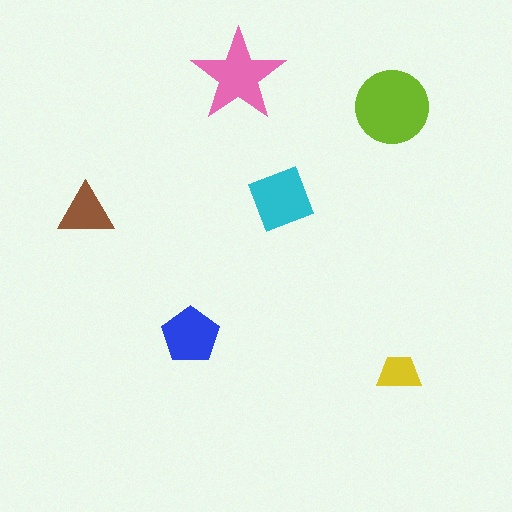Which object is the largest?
The lime circle.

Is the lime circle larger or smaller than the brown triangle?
Larger.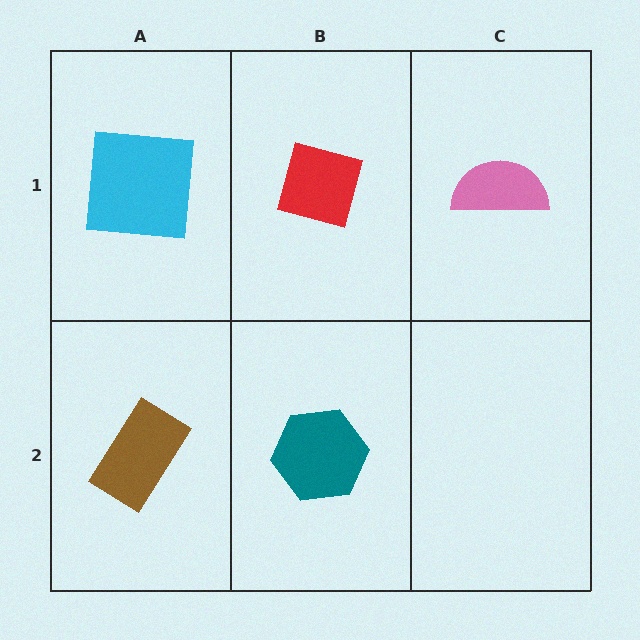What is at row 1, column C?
A pink semicircle.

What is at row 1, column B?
A red diamond.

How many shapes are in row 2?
2 shapes.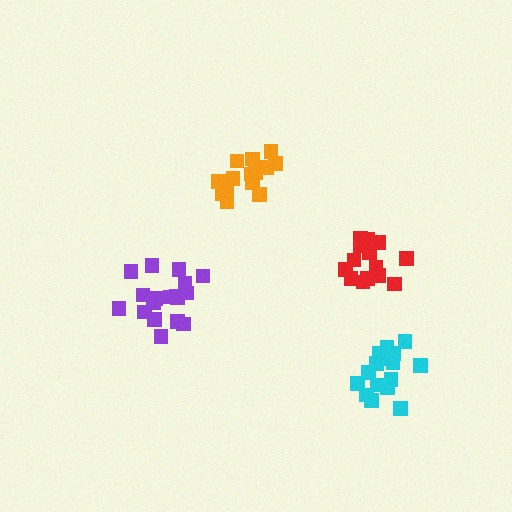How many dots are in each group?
Group 1: 18 dots, Group 2: 14 dots, Group 3: 15 dots, Group 4: 16 dots (63 total).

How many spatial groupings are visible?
There are 4 spatial groupings.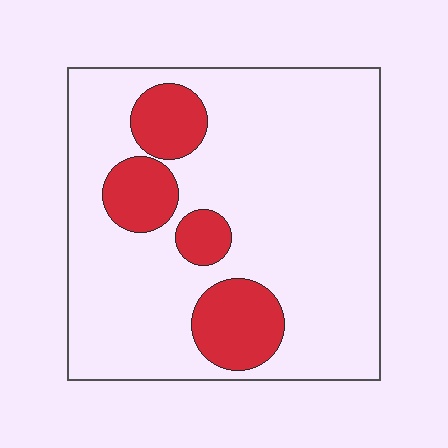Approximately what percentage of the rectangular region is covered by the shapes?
Approximately 20%.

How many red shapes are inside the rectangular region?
4.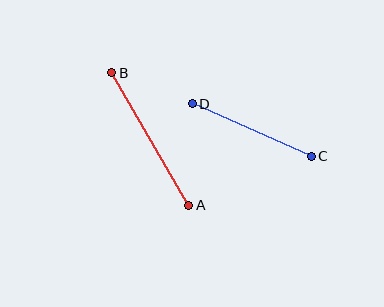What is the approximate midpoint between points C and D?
The midpoint is at approximately (252, 130) pixels.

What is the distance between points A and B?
The distance is approximately 153 pixels.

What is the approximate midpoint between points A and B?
The midpoint is at approximately (150, 139) pixels.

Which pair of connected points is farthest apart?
Points A and B are farthest apart.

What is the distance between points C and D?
The distance is approximately 130 pixels.